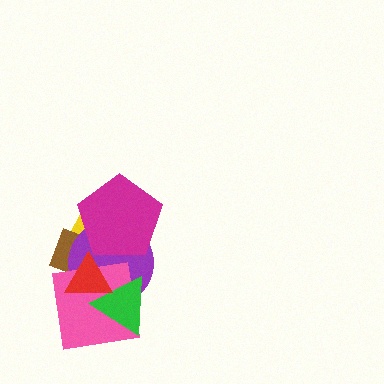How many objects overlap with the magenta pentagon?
3 objects overlap with the magenta pentagon.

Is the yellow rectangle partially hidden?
Yes, it is partially covered by another shape.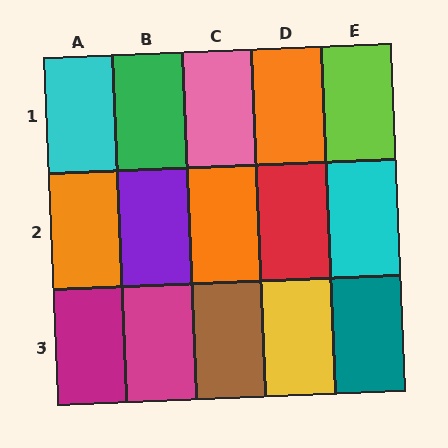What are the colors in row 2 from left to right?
Orange, purple, orange, red, cyan.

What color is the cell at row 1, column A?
Cyan.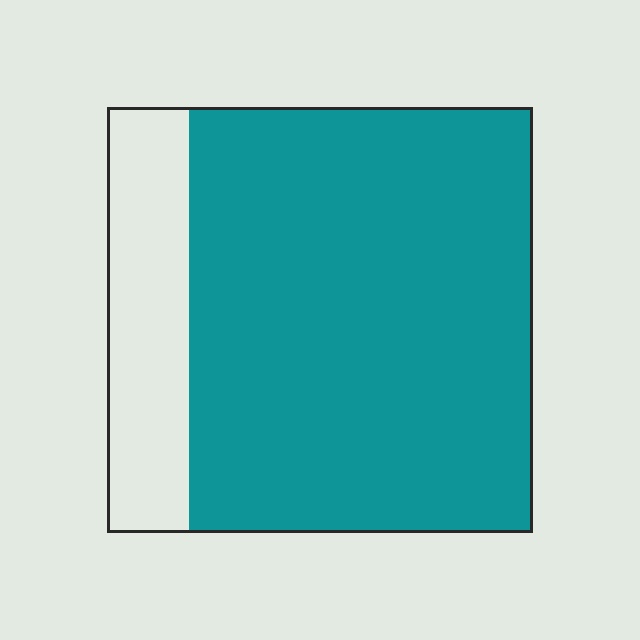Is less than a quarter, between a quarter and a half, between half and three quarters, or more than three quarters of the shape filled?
More than three quarters.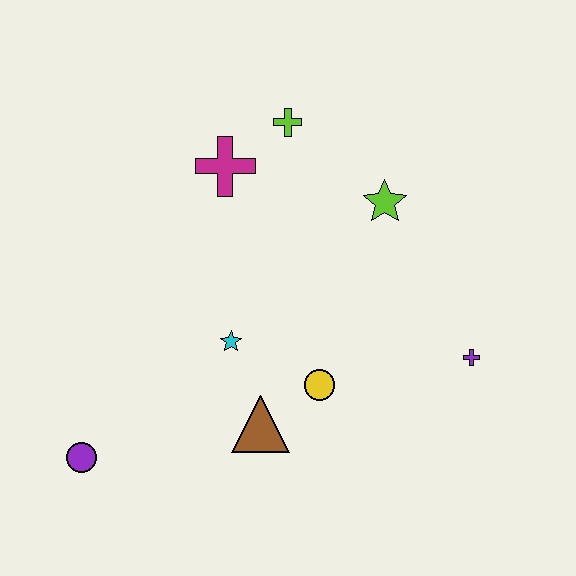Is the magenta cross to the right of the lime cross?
No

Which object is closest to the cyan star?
The brown triangle is closest to the cyan star.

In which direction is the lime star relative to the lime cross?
The lime star is to the right of the lime cross.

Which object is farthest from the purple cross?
The purple circle is farthest from the purple cross.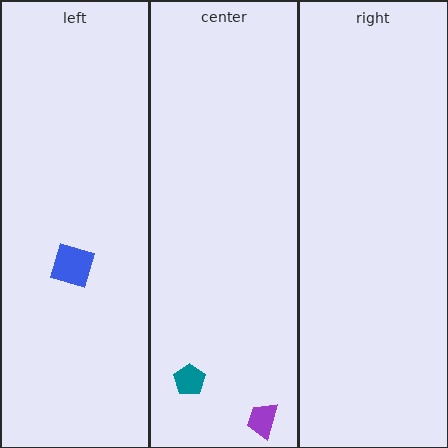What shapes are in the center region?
The teal pentagon, the purple trapezoid.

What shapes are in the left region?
The blue diamond.